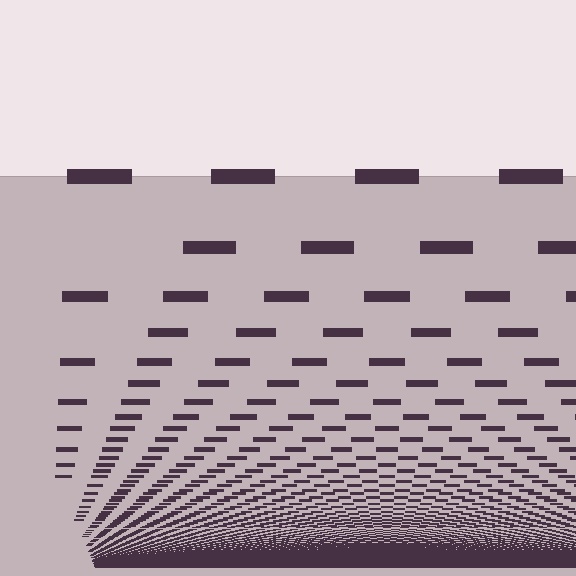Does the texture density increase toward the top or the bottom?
Density increases toward the bottom.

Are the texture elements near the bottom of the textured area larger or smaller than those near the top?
Smaller. The gradient is inverted — elements near the bottom are smaller and denser.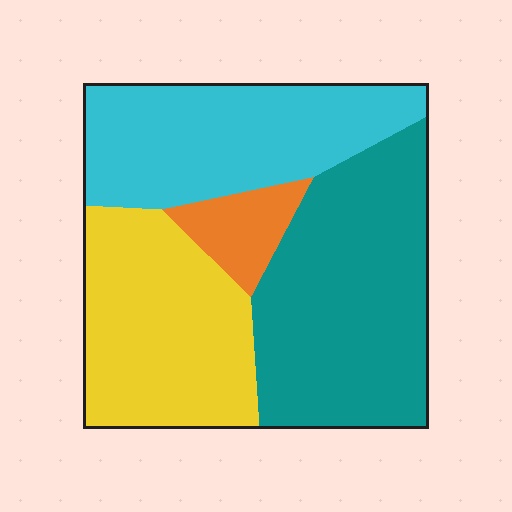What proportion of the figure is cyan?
Cyan covers 28% of the figure.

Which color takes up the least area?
Orange, at roughly 5%.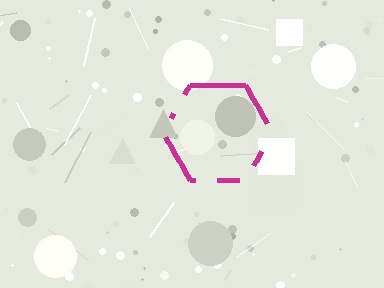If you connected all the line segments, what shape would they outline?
They would outline a hexagon.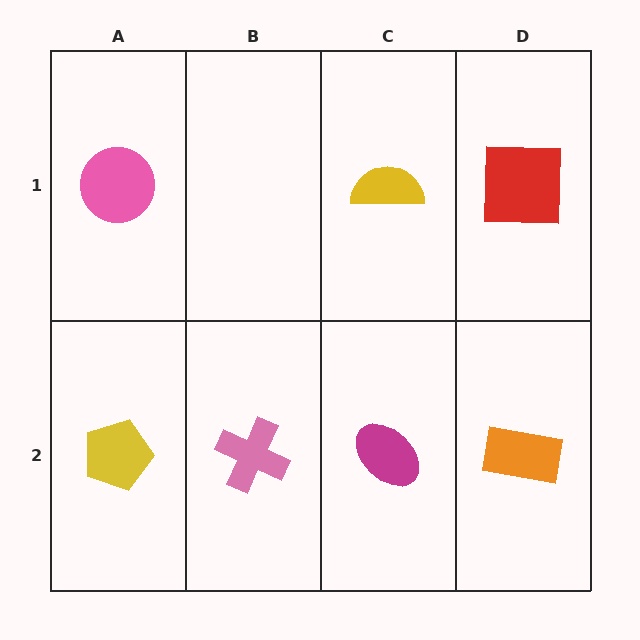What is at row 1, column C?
A yellow semicircle.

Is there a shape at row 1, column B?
No, that cell is empty.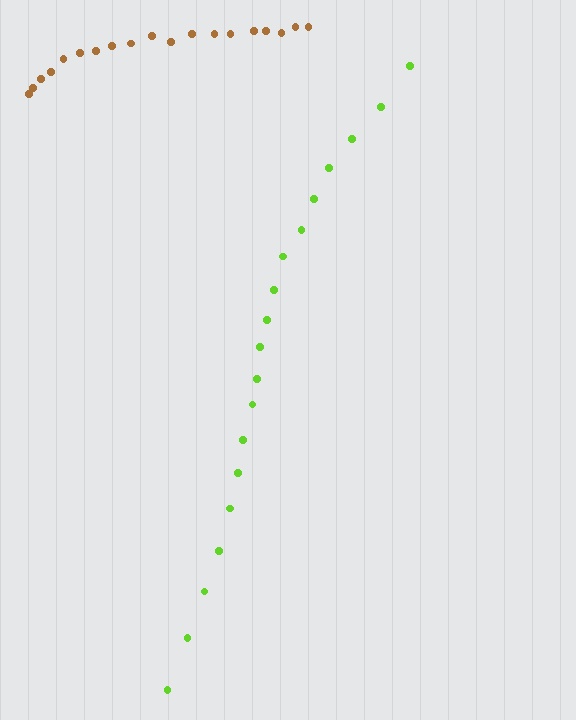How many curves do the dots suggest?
There are 2 distinct paths.